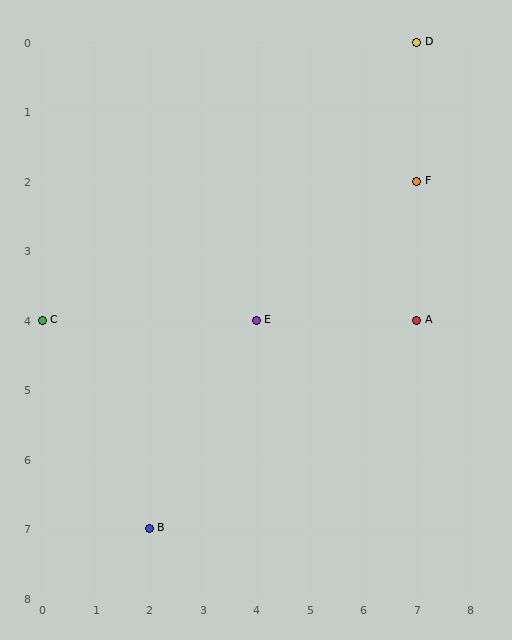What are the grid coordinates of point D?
Point D is at grid coordinates (7, 0).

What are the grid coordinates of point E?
Point E is at grid coordinates (4, 4).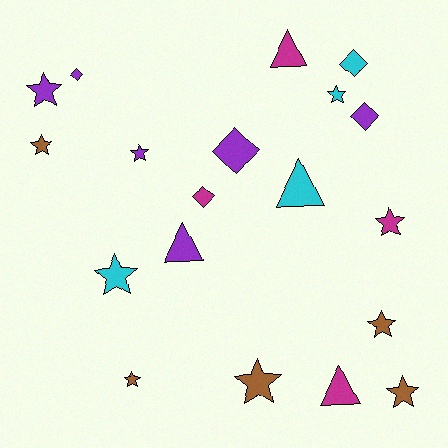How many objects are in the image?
There are 19 objects.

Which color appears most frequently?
Purple, with 6 objects.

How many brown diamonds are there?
There are no brown diamonds.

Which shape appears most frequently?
Star, with 10 objects.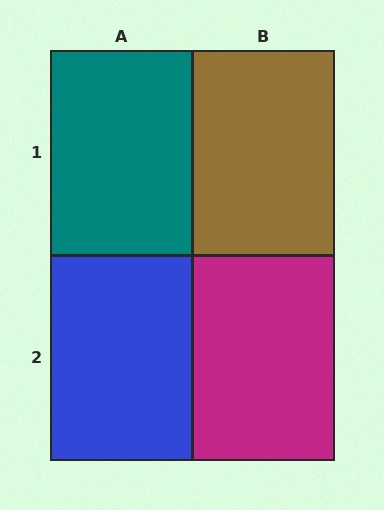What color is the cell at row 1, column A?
Teal.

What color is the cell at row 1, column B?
Brown.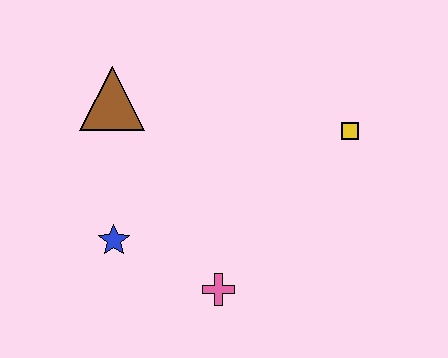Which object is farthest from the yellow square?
The blue star is farthest from the yellow square.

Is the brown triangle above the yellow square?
Yes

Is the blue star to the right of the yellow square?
No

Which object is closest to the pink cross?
The blue star is closest to the pink cross.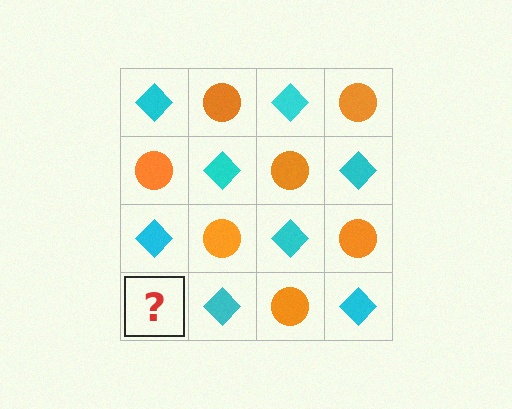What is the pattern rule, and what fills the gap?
The rule is that it alternates cyan diamond and orange circle in a checkerboard pattern. The gap should be filled with an orange circle.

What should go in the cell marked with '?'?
The missing cell should contain an orange circle.